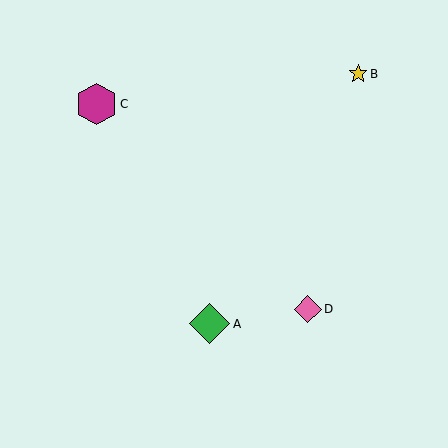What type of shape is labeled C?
Shape C is a magenta hexagon.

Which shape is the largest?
The magenta hexagon (labeled C) is the largest.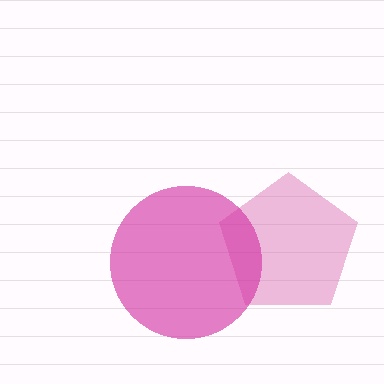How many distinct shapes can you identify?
There are 2 distinct shapes: a pink pentagon, a magenta circle.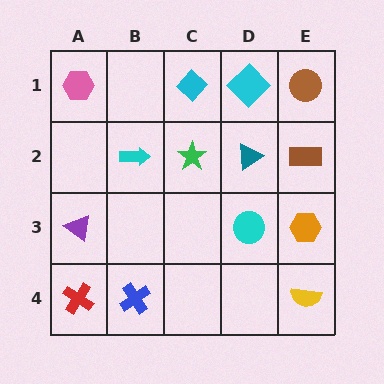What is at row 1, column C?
A cyan diamond.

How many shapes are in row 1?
4 shapes.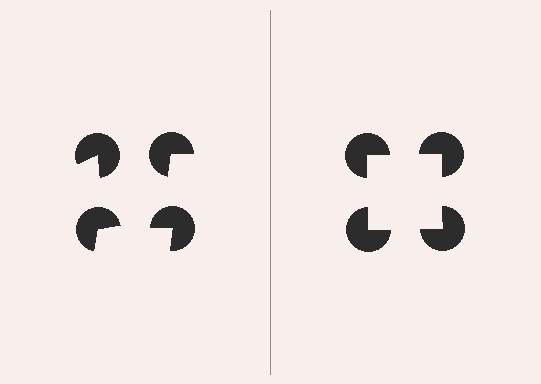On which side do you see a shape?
An illusory square appears on the right side. On the left side the wedge cuts are rotated, so no coherent shape forms.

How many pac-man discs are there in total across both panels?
8 — 4 on each side.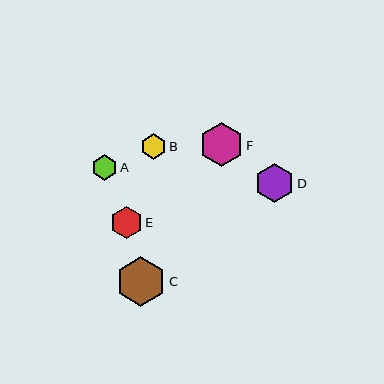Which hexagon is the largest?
Hexagon C is the largest with a size of approximately 49 pixels.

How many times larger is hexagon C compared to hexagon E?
Hexagon C is approximately 1.5 times the size of hexagon E.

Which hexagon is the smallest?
Hexagon B is the smallest with a size of approximately 25 pixels.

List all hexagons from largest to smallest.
From largest to smallest: C, F, D, E, A, B.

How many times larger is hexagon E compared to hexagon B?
Hexagon E is approximately 1.3 times the size of hexagon B.